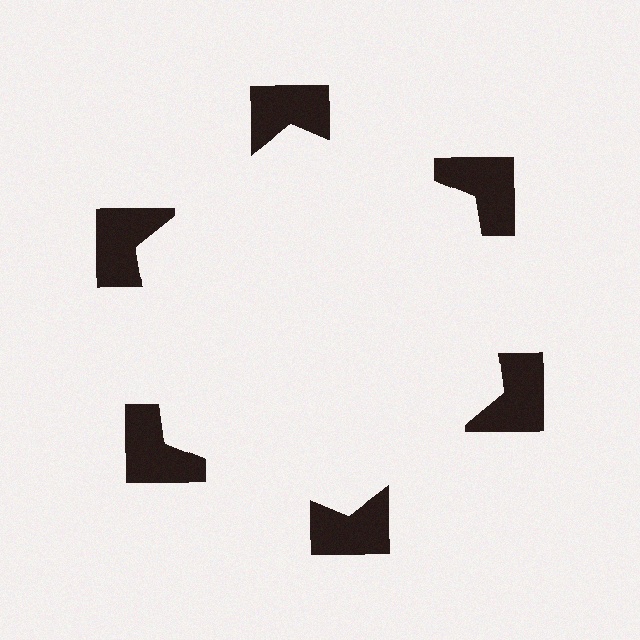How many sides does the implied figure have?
6 sides.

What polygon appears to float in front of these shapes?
An illusory hexagon — its edges are inferred from the aligned wedge cuts in the notched squares, not physically drawn.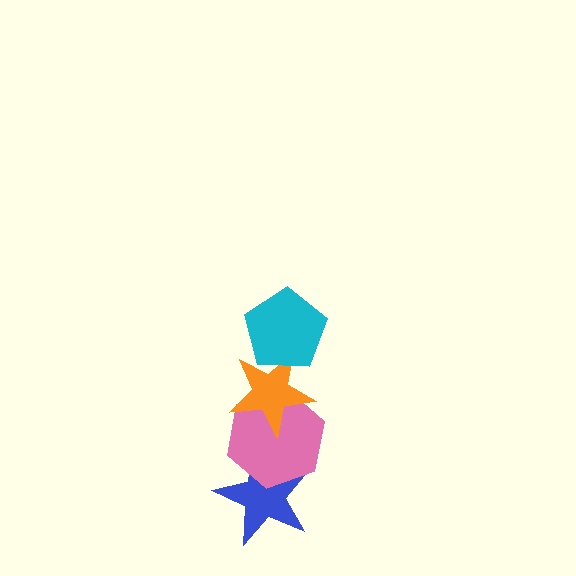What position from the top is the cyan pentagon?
The cyan pentagon is 1st from the top.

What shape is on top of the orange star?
The cyan pentagon is on top of the orange star.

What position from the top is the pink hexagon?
The pink hexagon is 3rd from the top.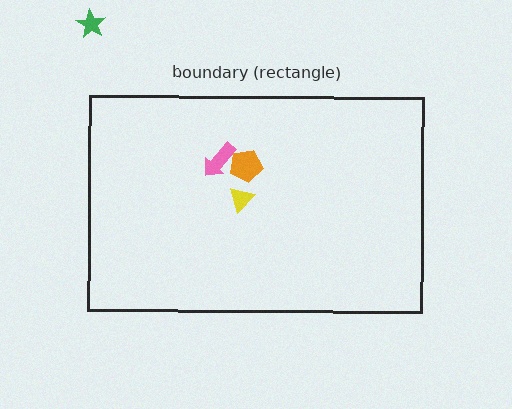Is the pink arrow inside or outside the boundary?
Inside.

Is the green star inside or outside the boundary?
Outside.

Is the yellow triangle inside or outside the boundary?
Inside.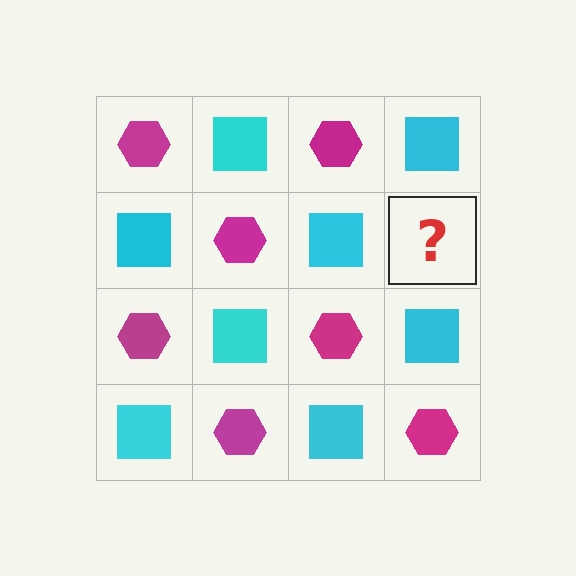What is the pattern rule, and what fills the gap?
The rule is that it alternates magenta hexagon and cyan square in a checkerboard pattern. The gap should be filled with a magenta hexagon.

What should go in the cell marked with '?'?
The missing cell should contain a magenta hexagon.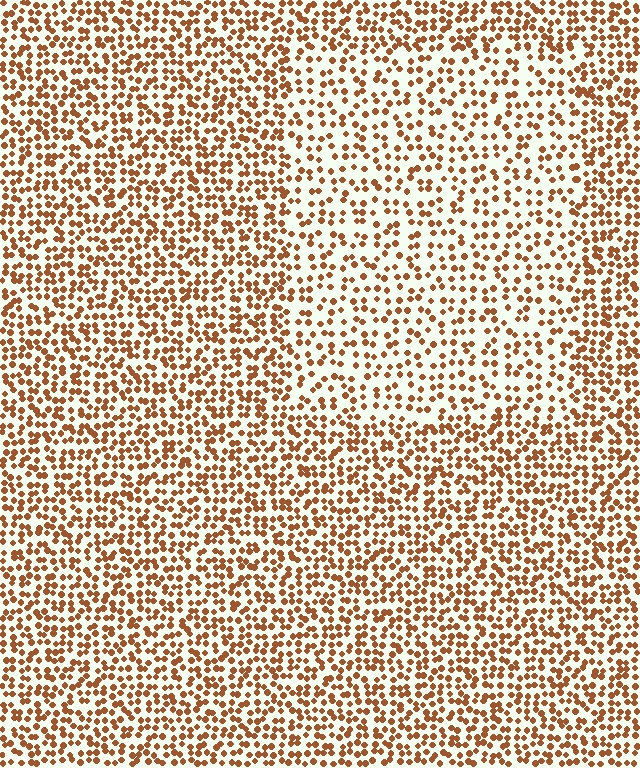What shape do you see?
I see a rectangle.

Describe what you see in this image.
The image contains small brown elements arranged at two different densities. A rectangle-shaped region is visible where the elements are less densely packed than the surrounding area.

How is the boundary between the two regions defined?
The boundary is defined by a change in element density (approximately 1.7x ratio). All elements are the same color, size, and shape.